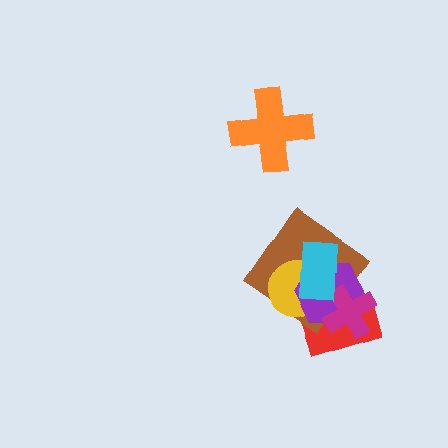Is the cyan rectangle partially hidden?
No, no other shape covers it.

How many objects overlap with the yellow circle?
4 objects overlap with the yellow circle.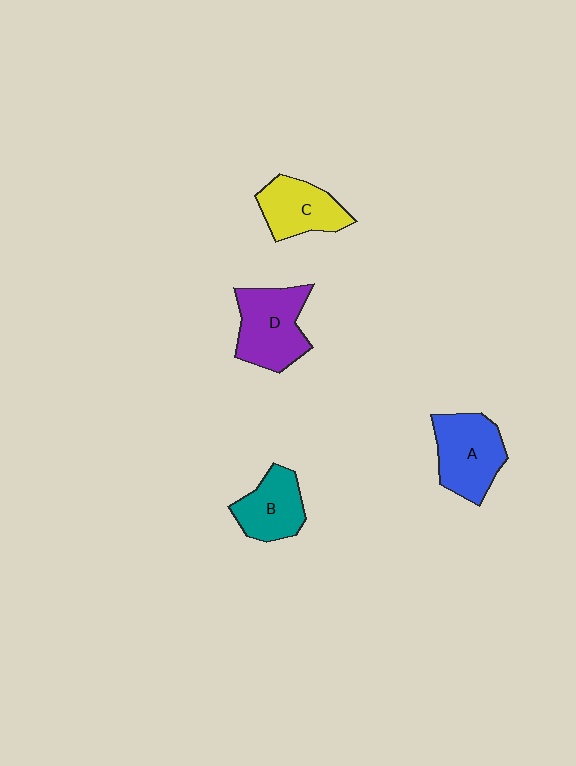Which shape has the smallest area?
Shape B (teal).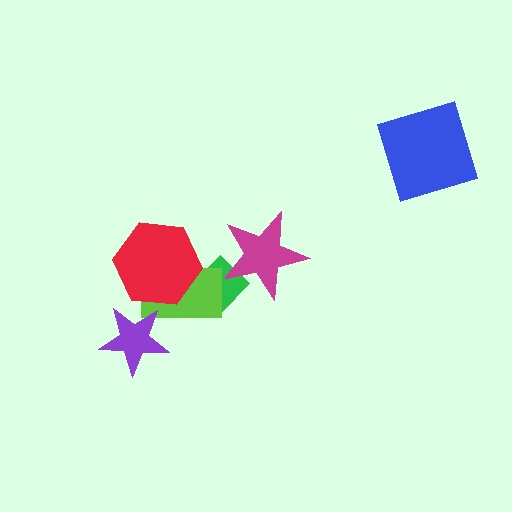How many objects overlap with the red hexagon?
1 object overlaps with the red hexagon.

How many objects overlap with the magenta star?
1 object overlaps with the magenta star.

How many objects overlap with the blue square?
0 objects overlap with the blue square.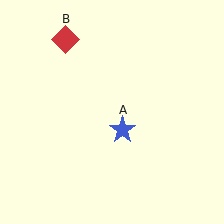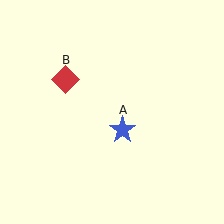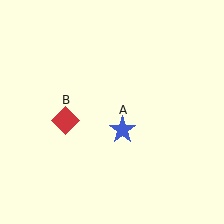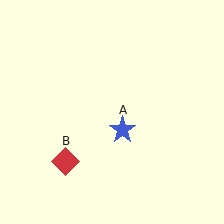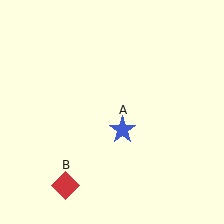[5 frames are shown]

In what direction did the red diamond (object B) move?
The red diamond (object B) moved down.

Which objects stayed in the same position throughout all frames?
Blue star (object A) remained stationary.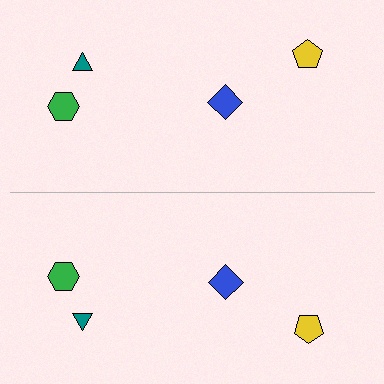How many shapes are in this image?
There are 8 shapes in this image.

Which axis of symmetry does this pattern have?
The pattern has a horizontal axis of symmetry running through the center of the image.